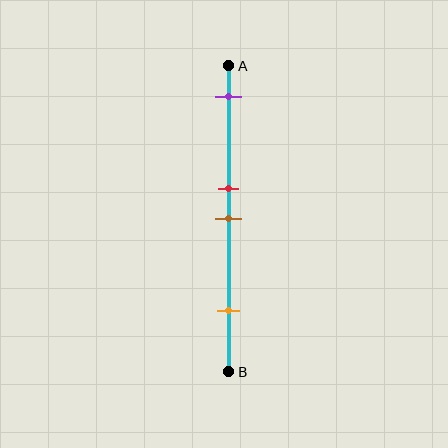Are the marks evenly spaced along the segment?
No, the marks are not evenly spaced.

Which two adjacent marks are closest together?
The red and brown marks are the closest adjacent pair.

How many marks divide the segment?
There are 4 marks dividing the segment.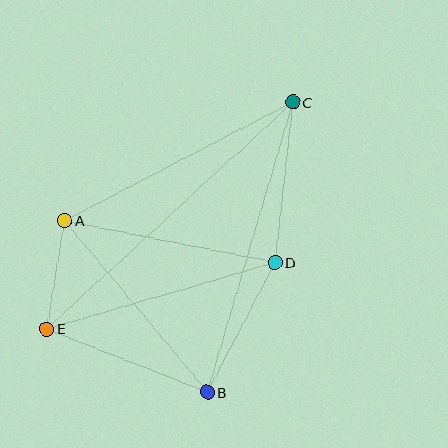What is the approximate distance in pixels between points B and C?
The distance between B and C is approximately 303 pixels.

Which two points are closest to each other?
Points A and E are closest to each other.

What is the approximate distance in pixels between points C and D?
The distance between C and D is approximately 162 pixels.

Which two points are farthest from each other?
Points C and E are farthest from each other.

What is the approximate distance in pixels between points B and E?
The distance between B and E is approximately 172 pixels.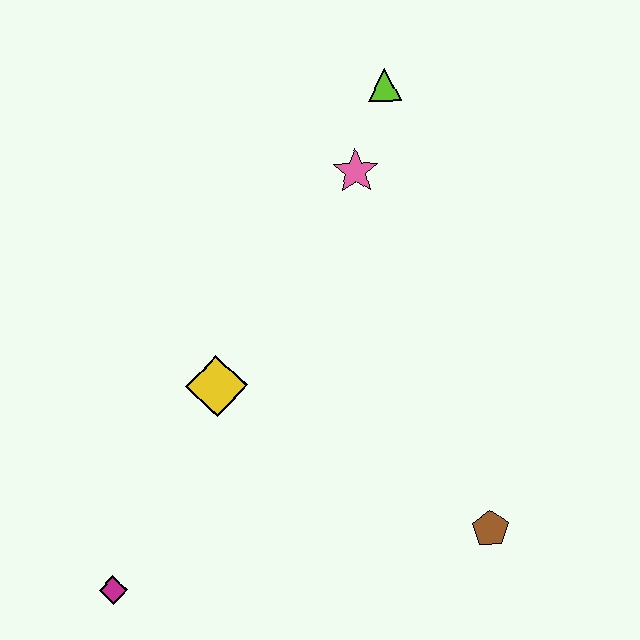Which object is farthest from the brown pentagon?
The lime triangle is farthest from the brown pentagon.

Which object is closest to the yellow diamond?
The magenta diamond is closest to the yellow diamond.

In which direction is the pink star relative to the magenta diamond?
The pink star is above the magenta diamond.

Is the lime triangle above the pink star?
Yes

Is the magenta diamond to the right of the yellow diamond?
No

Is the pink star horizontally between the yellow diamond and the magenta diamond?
No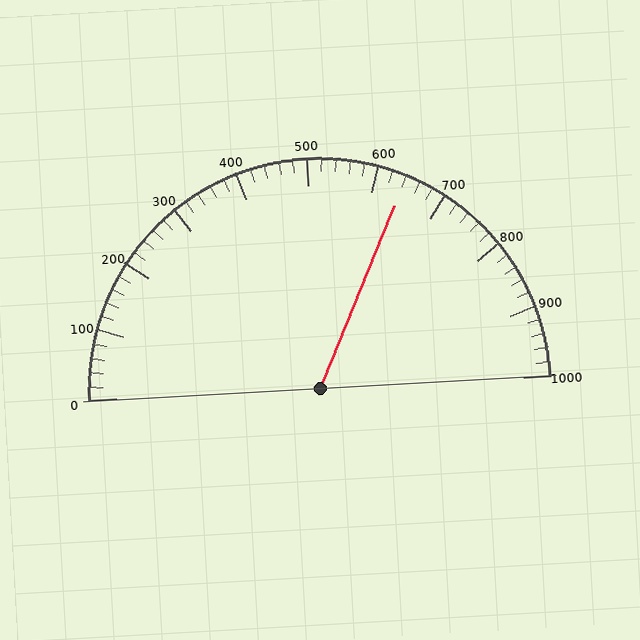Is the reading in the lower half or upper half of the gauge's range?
The reading is in the upper half of the range (0 to 1000).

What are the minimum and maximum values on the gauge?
The gauge ranges from 0 to 1000.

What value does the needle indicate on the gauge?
The needle indicates approximately 640.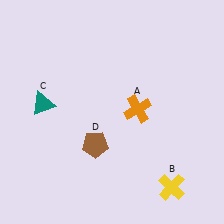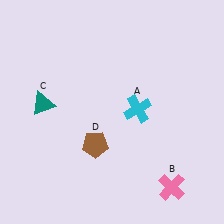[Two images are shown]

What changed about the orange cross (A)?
In Image 1, A is orange. In Image 2, it changed to cyan.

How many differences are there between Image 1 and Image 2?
There are 2 differences between the two images.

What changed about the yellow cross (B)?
In Image 1, B is yellow. In Image 2, it changed to pink.